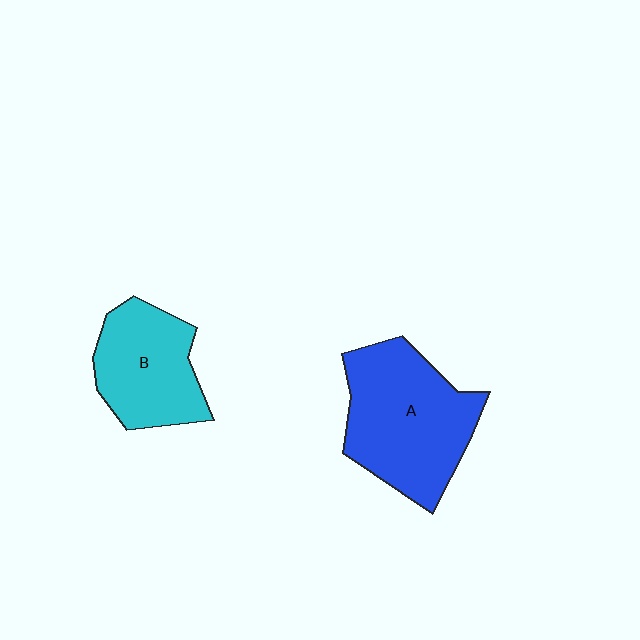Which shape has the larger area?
Shape A (blue).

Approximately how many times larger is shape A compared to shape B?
Approximately 1.4 times.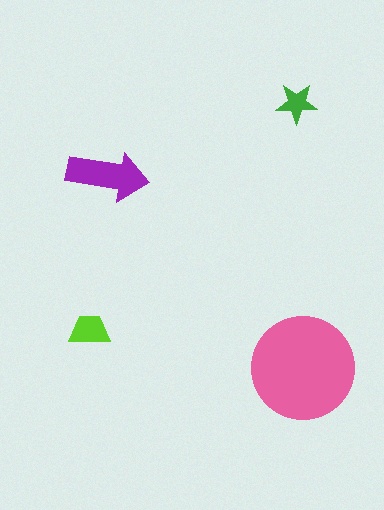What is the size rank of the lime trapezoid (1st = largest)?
3rd.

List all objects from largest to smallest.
The pink circle, the purple arrow, the lime trapezoid, the green star.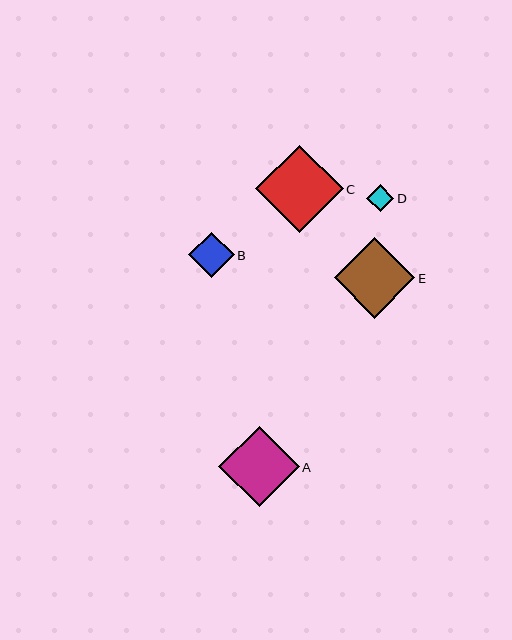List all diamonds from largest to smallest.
From largest to smallest: C, A, E, B, D.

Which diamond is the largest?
Diamond C is the largest with a size of approximately 88 pixels.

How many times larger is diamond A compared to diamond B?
Diamond A is approximately 1.8 times the size of diamond B.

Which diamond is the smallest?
Diamond D is the smallest with a size of approximately 27 pixels.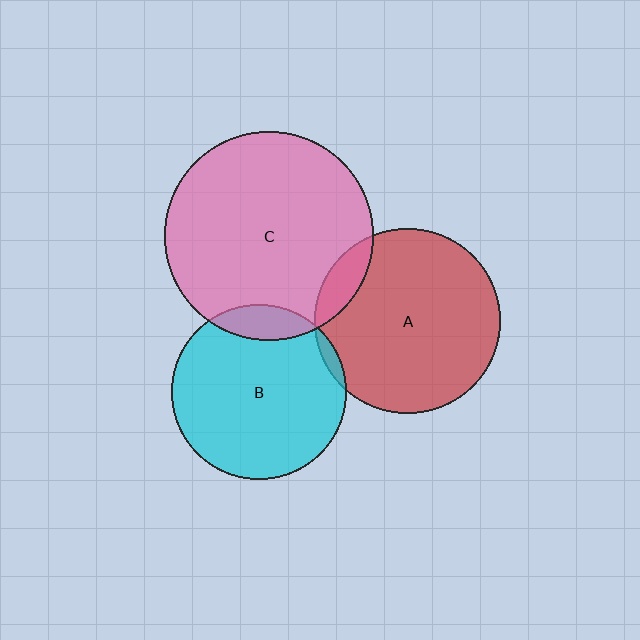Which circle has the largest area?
Circle C (pink).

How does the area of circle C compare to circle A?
Approximately 1.3 times.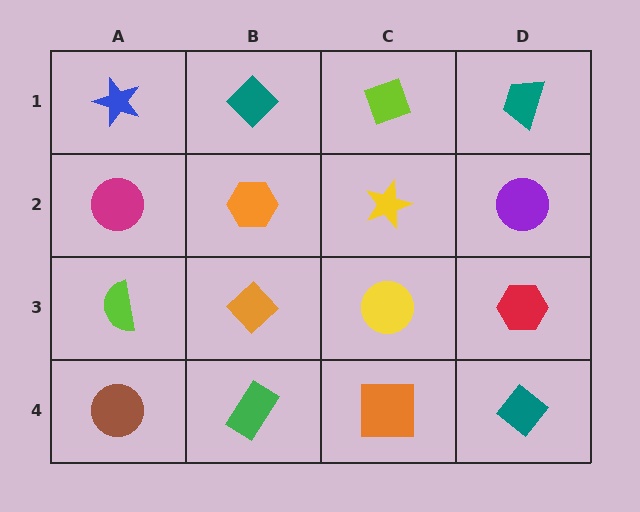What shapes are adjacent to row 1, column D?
A purple circle (row 2, column D), a lime diamond (row 1, column C).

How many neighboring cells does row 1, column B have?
3.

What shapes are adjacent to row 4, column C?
A yellow circle (row 3, column C), a green rectangle (row 4, column B), a teal diamond (row 4, column D).